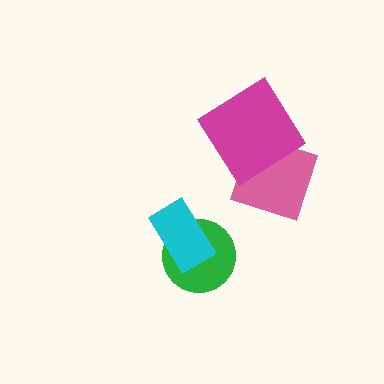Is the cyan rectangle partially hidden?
No, no other shape covers it.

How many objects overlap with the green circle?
1 object overlaps with the green circle.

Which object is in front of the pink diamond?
The magenta diamond is in front of the pink diamond.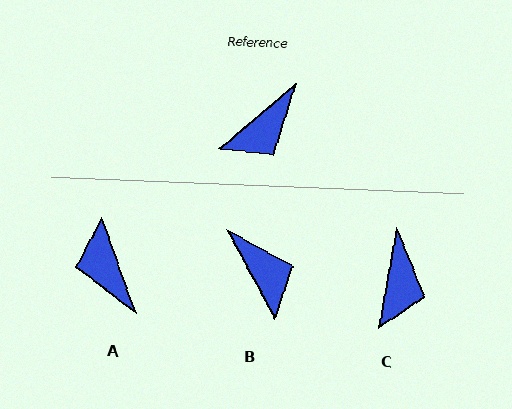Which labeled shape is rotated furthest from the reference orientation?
A, about 111 degrees away.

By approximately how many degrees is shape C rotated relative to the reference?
Approximately 39 degrees counter-clockwise.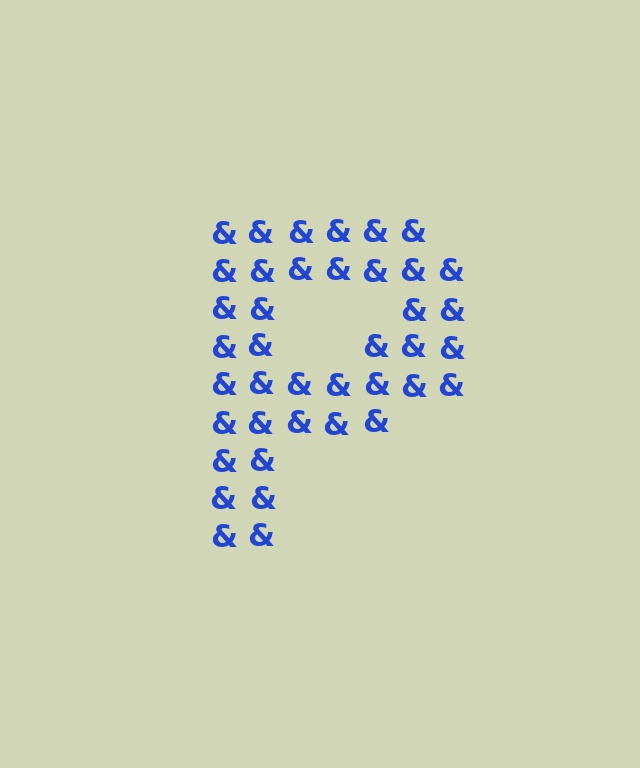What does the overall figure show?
The overall figure shows the letter P.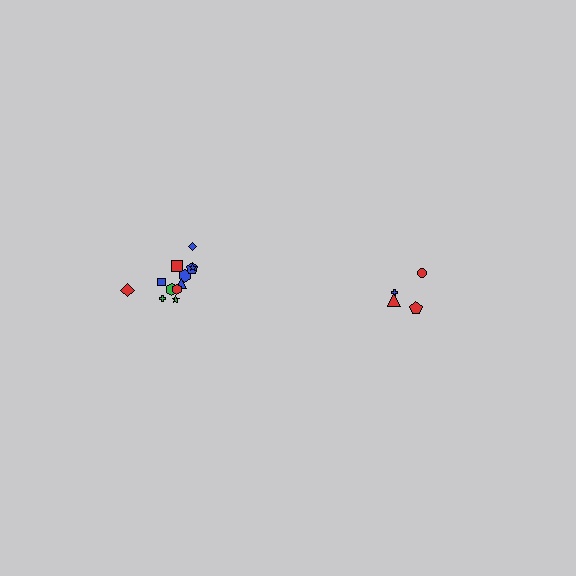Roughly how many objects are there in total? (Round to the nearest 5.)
Roughly 15 objects in total.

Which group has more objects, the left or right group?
The left group.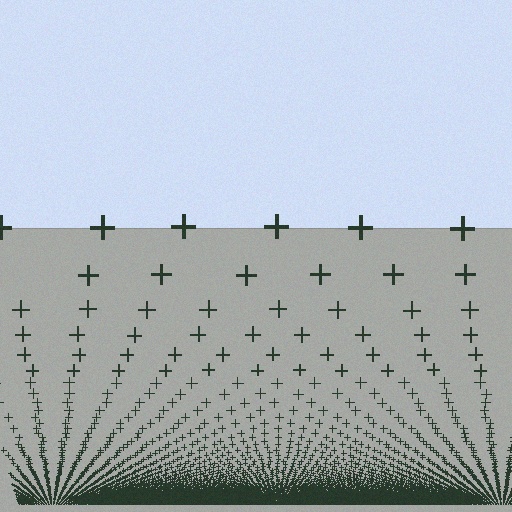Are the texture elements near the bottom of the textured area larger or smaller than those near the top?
Smaller. The gradient is inverted — elements near the bottom are smaller and denser.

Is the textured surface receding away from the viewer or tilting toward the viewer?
The surface appears to tilt toward the viewer. Texture elements get larger and sparser toward the top.